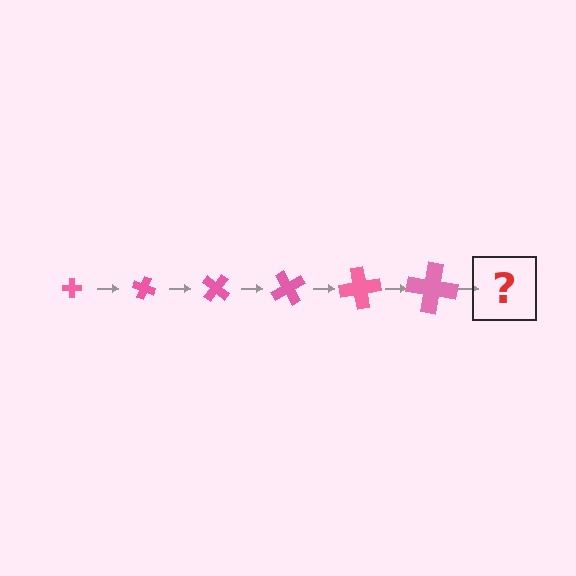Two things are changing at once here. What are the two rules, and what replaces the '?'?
The two rules are that the cross grows larger each step and it rotates 20 degrees each step. The '?' should be a cross, larger than the previous one and rotated 120 degrees from the start.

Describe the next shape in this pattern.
It should be a cross, larger than the previous one and rotated 120 degrees from the start.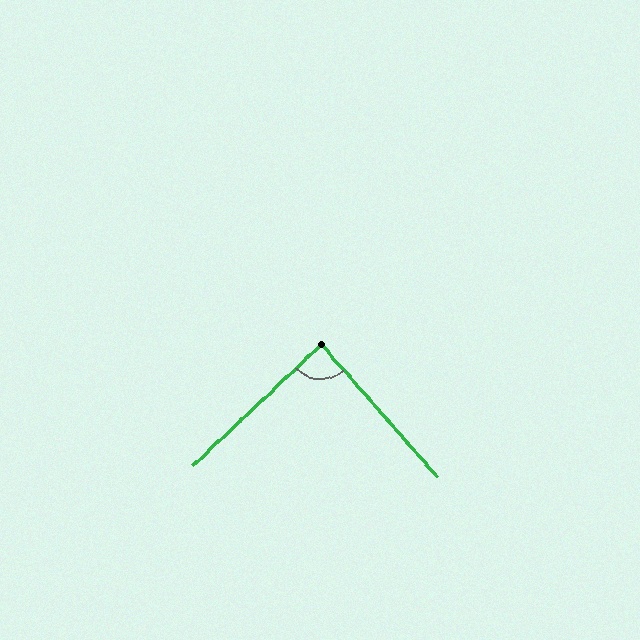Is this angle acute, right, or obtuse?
It is approximately a right angle.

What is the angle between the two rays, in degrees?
Approximately 88 degrees.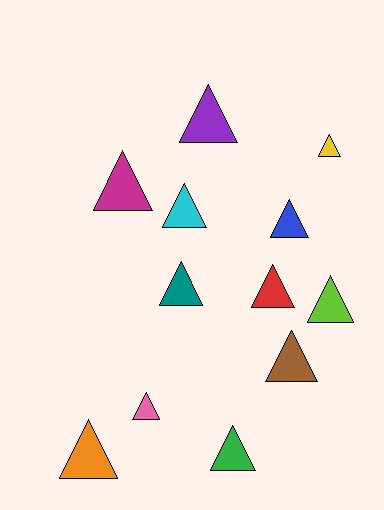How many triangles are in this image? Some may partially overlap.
There are 12 triangles.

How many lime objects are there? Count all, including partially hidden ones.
There is 1 lime object.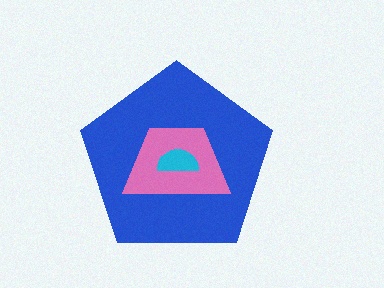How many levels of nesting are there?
3.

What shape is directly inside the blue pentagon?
The pink trapezoid.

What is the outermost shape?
The blue pentagon.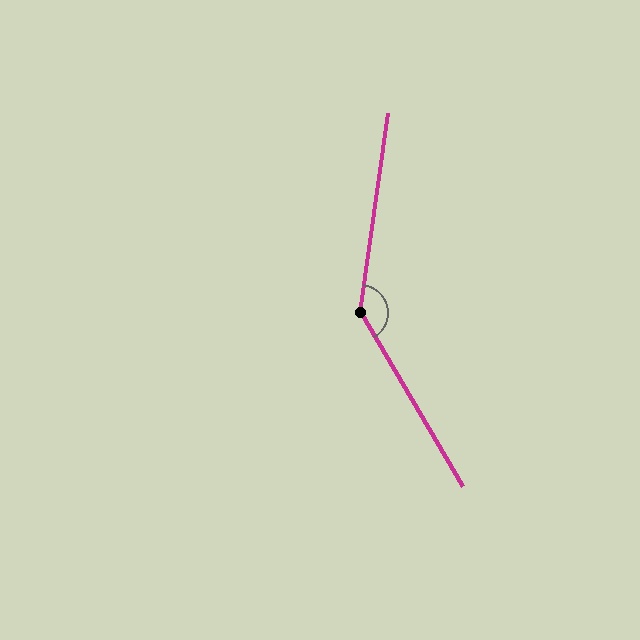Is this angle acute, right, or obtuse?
It is obtuse.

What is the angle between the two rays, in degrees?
Approximately 141 degrees.